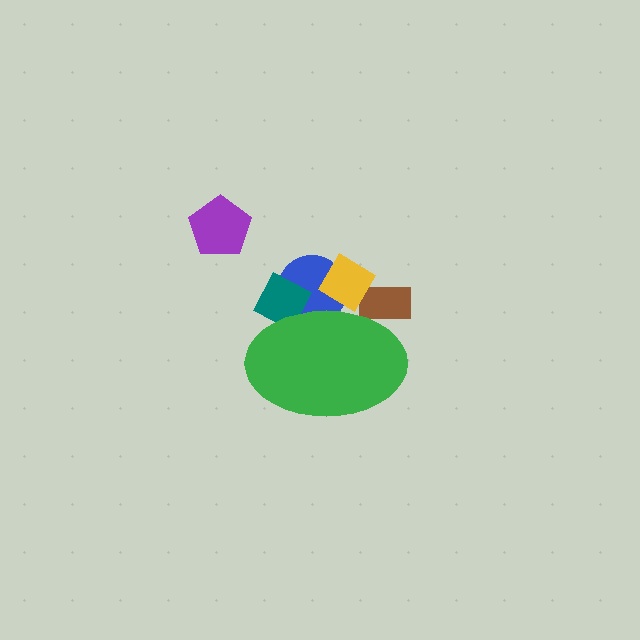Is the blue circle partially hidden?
Yes, the blue circle is partially hidden behind the green ellipse.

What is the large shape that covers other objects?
A green ellipse.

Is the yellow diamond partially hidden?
Yes, the yellow diamond is partially hidden behind the green ellipse.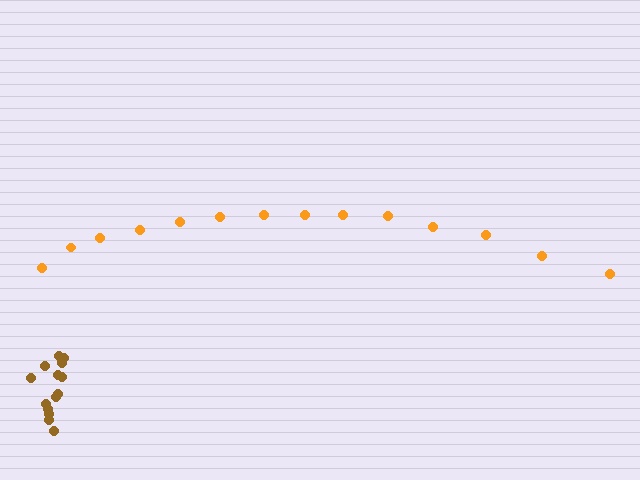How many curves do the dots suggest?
There are 2 distinct paths.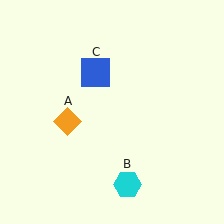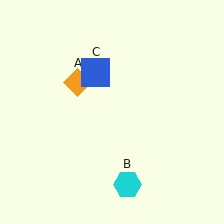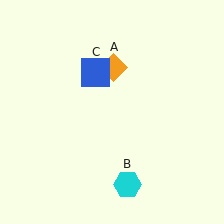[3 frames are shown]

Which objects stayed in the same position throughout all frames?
Cyan hexagon (object B) and blue square (object C) remained stationary.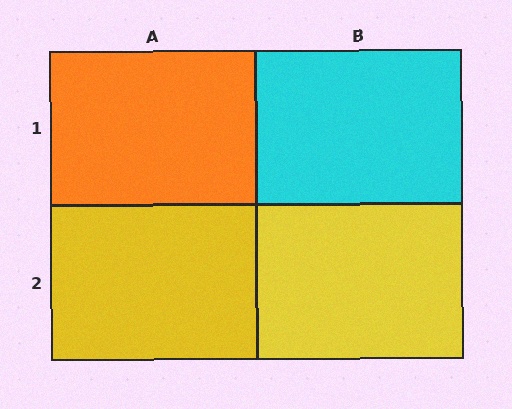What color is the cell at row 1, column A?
Orange.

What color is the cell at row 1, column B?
Cyan.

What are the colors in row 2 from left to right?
Yellow, yellow.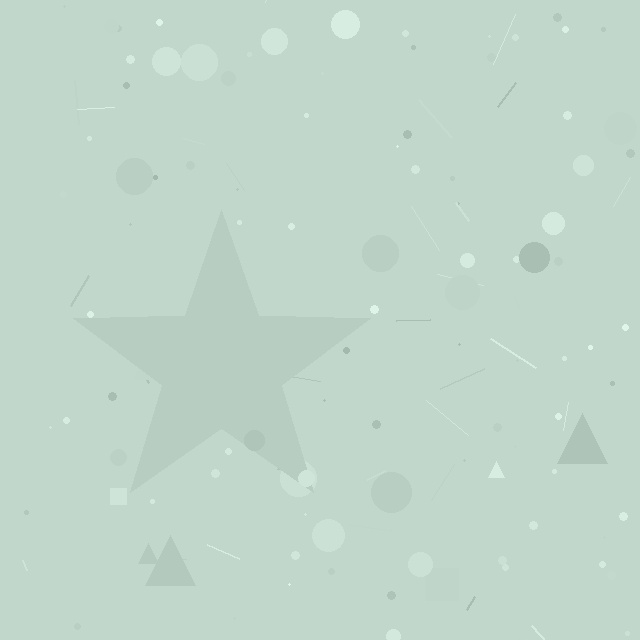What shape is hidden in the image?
A star is hidden in the image.